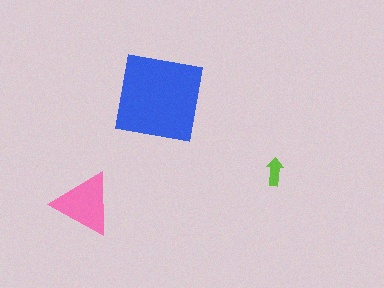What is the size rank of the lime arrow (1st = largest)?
3rd.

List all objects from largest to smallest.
The blue square, the pink triangle, the lime arrow.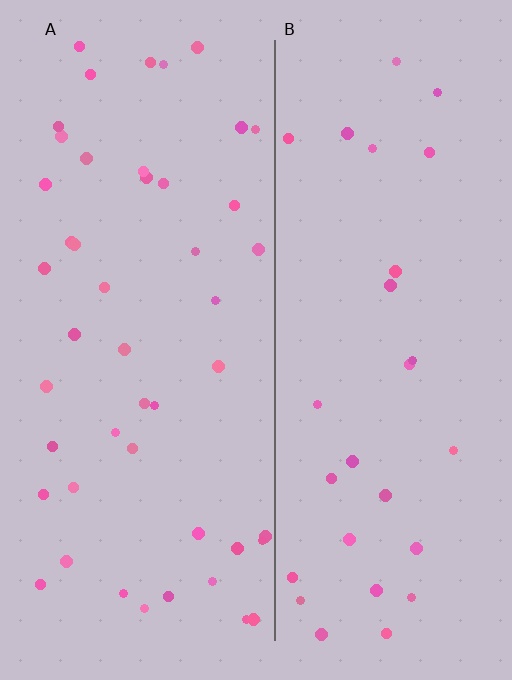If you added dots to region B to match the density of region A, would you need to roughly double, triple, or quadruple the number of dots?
Approximately double.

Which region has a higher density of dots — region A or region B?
A (the left).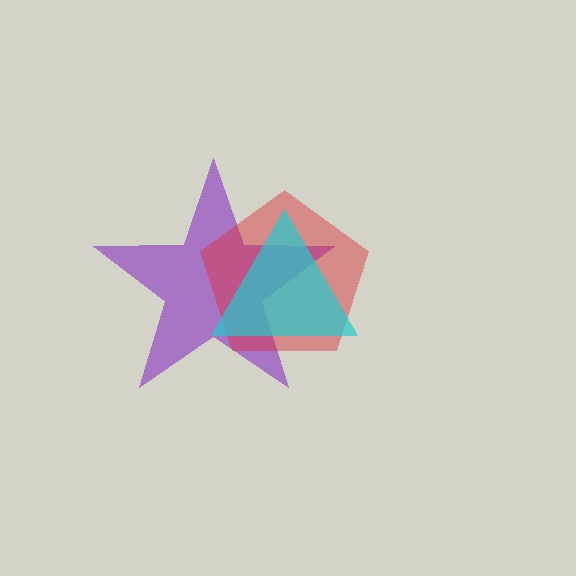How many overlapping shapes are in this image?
There are 3 overlapping shapes in the image.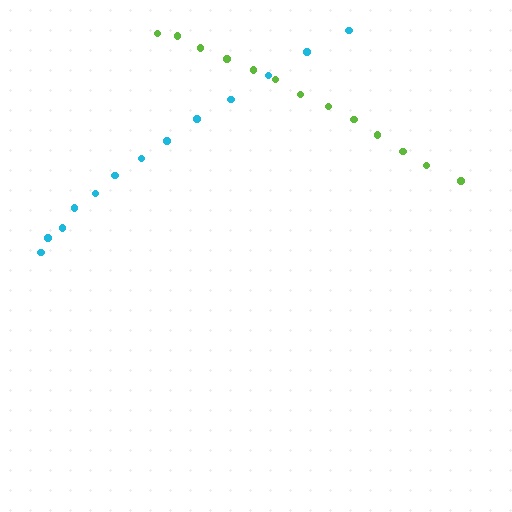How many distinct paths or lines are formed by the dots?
There are 2 distinct paths.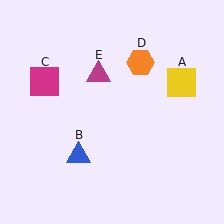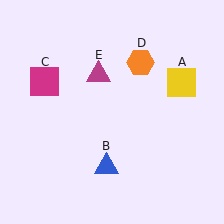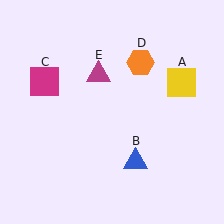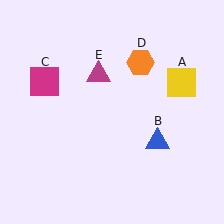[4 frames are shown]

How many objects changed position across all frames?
1 object changed position: blue triangle (object B).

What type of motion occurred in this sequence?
The blue triangle (object B) rotated counterclockwise around the center of the scene.